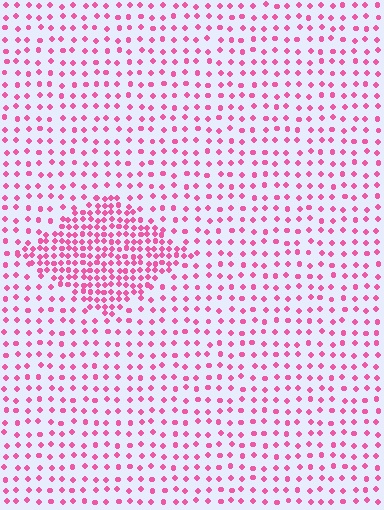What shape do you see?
I see a diamond.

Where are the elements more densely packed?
The elements are more densely packed inside the diamond boundary.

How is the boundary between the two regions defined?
The boundary is defined by a change in element density (approximately 2.4x ratio). All elements are the same color, size, and shape.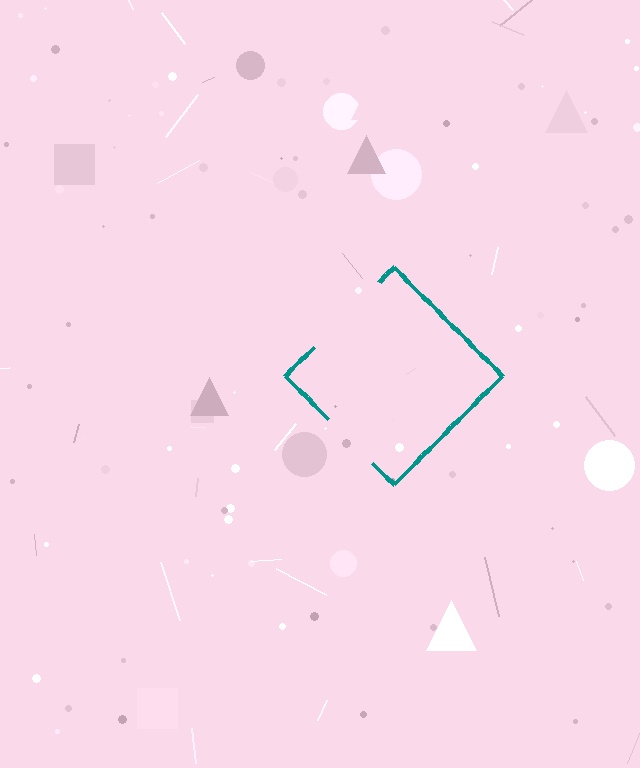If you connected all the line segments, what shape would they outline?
They would outline a diamond.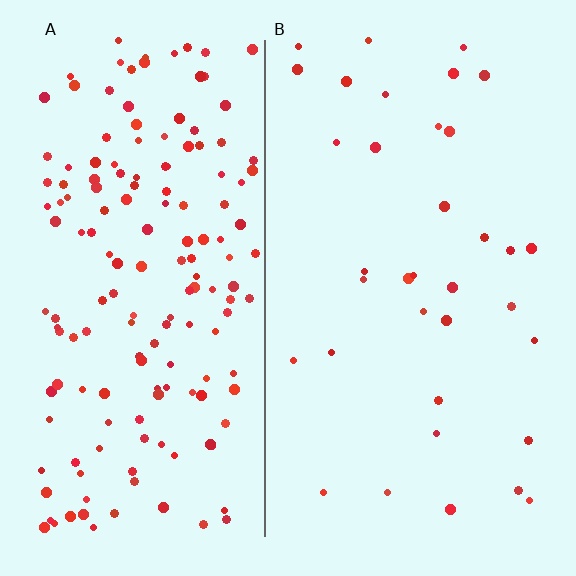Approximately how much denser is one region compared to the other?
Approximately 4.6× — region A over region B.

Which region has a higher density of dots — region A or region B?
A (the left).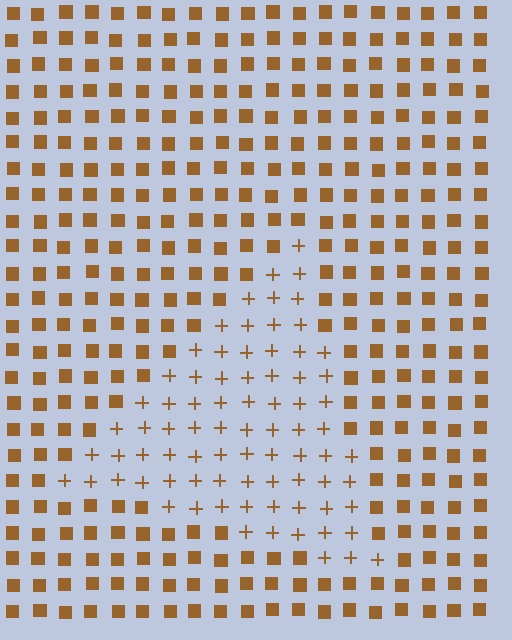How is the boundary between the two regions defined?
The boundary is defined by a change in element shape: plus signs inside vs. squares outside. All elements share the same color and spacing.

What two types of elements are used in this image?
The image uses plus signs inside the triangle region and squares outside it.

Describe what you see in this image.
The image is filled with small brown elements arranged in a uniform grid. A triangle-shaped region contains plus signs, while the surrounding area contains squares. The boundary is defined purely by the change in element shape.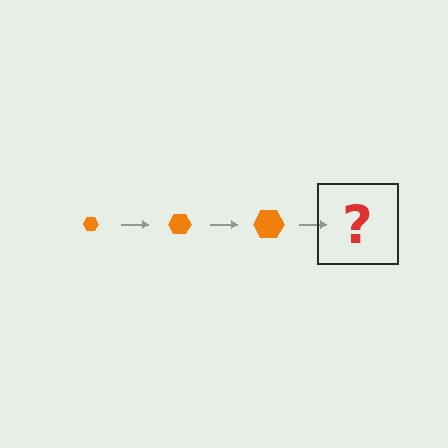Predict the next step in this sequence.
The next step is an orange hexagon, larger than the previous one.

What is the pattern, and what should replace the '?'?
The pattern is that the hexagon gets progressively larger each step. The '?' should be an orange hexagon, larger than the previous one.